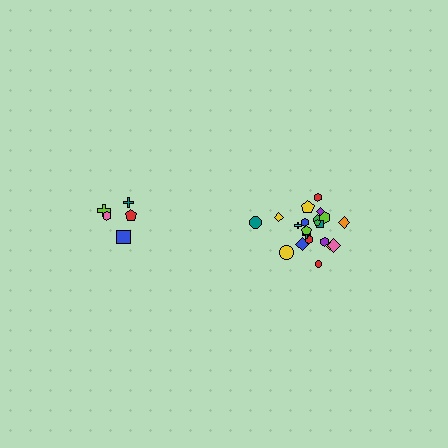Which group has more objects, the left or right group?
The right group.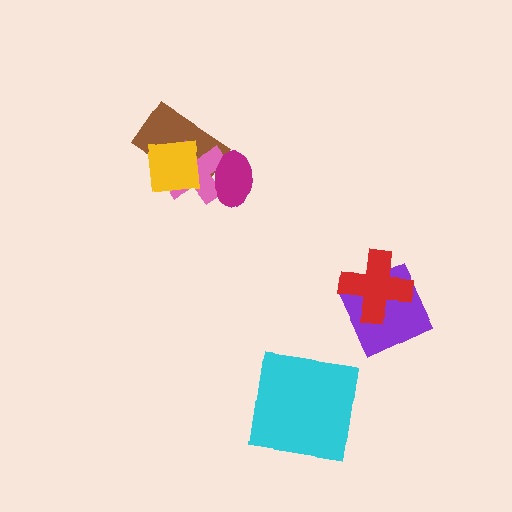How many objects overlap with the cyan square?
0 objects overlap with the cyan square.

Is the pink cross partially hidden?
Yes, it is partially covered by another shape.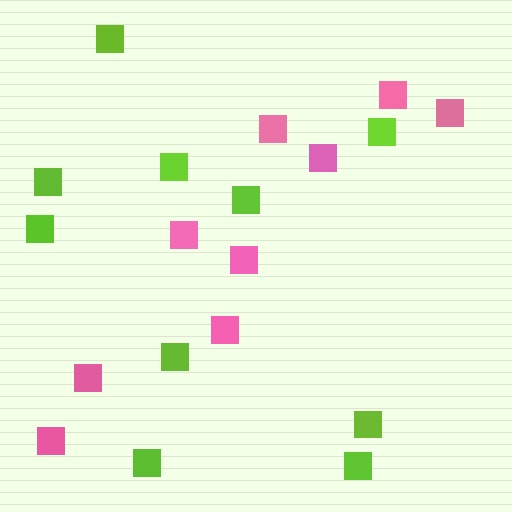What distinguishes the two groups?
There are 2 groups: one group of pink squares (9) and one group of lime squares (10).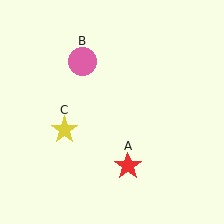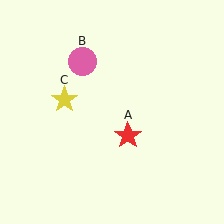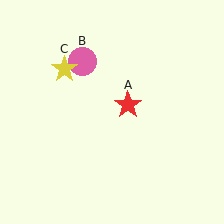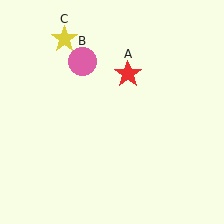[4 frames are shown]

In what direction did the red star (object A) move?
The red star (object A) moved up.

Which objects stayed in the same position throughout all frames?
Pink circle (object B) remained stationary.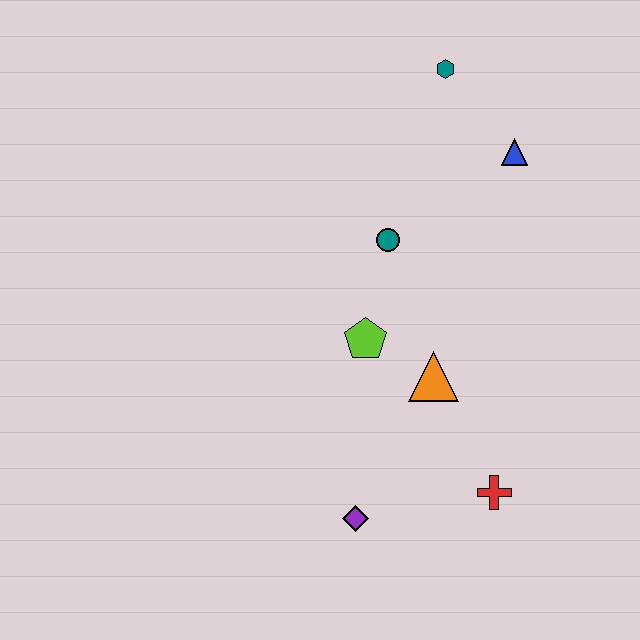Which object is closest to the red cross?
The orange triangle is closest to the red cross.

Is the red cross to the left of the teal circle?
No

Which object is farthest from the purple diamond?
The teal hexagon is farthest from the purple diamond.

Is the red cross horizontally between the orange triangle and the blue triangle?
Yes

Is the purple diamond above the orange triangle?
No